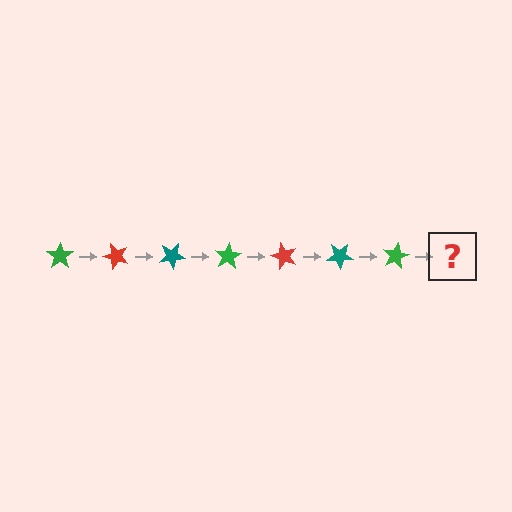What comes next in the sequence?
The next element should be a red star, rotated 350 degrees from the start.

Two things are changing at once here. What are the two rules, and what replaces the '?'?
The two rules are that it rotates 50 degrees each step and the color cycles through green, red, and teal. The '?' should be a red star, rotated 350 degrees from the start.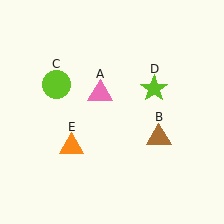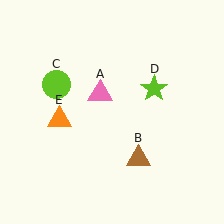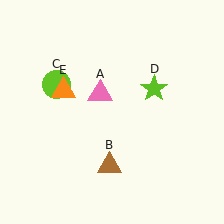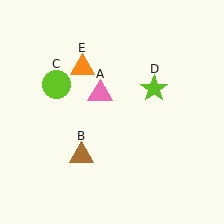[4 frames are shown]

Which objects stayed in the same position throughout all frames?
Pink triangle (object A) and lime circle (object C) and lime star (object D) remained stationary.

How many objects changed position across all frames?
2 objects changed position: brown triangle (object B), orange triangle (object E).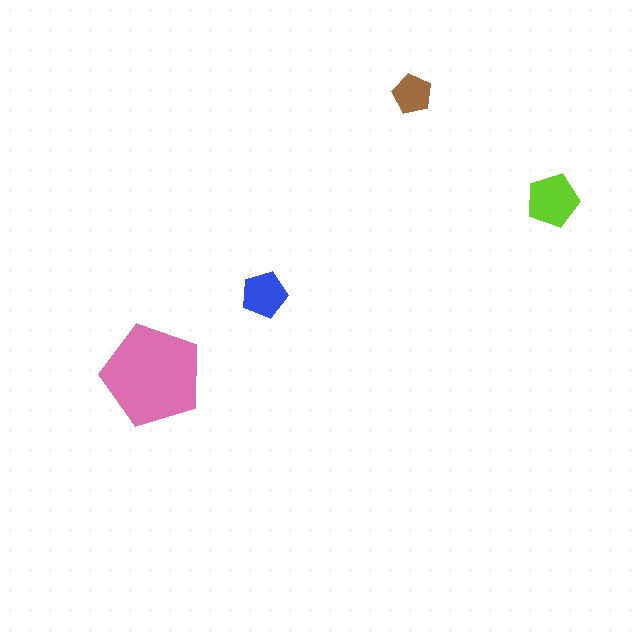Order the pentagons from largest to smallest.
the pink one, the lime one, the blue one, the brown one.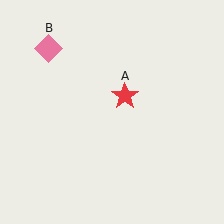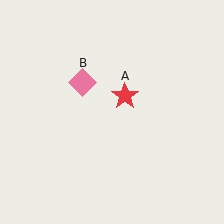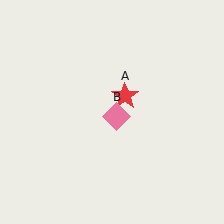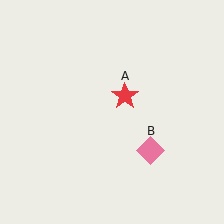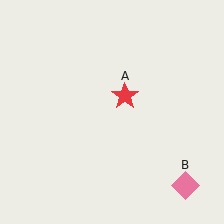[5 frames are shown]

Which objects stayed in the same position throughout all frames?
Red star (object A) remained stationary.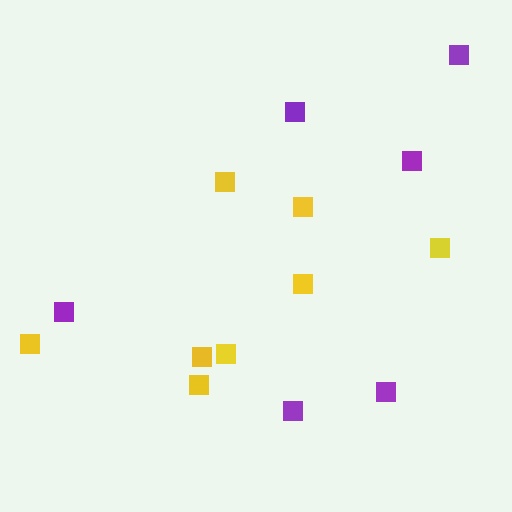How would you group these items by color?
There are 2 groups: one group of yellow squares (8) and one group of purple squares (6).